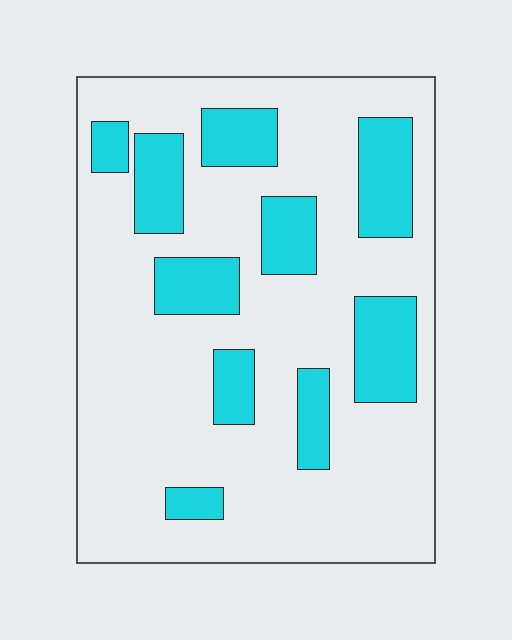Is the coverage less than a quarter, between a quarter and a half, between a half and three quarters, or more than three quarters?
Less than a quarter.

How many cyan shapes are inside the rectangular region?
10.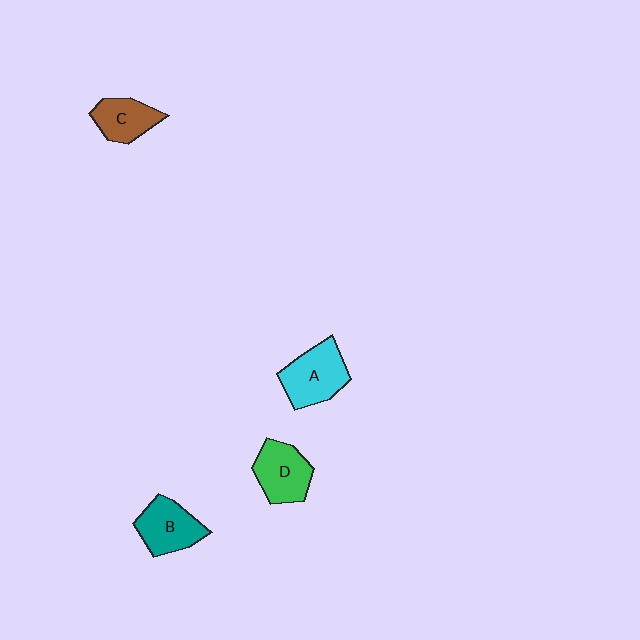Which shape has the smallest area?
Shape C (brown).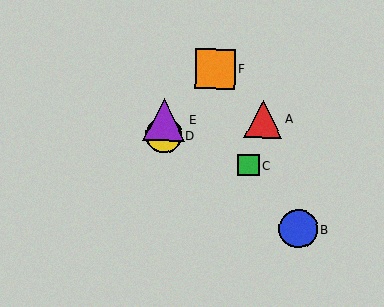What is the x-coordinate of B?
Object B is at x≈298.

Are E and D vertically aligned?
Yes, both are at x≈164.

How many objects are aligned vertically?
2 objects (D, E) are aligned vertically.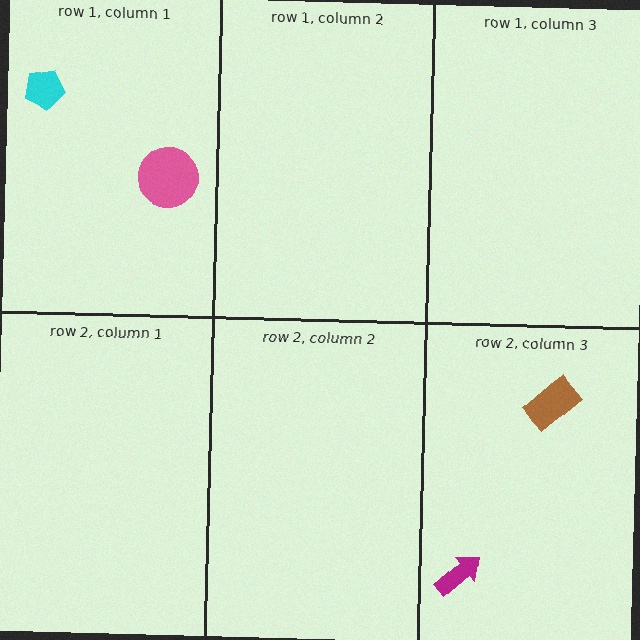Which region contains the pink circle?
The row 1, column 1 region.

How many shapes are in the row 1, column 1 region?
2.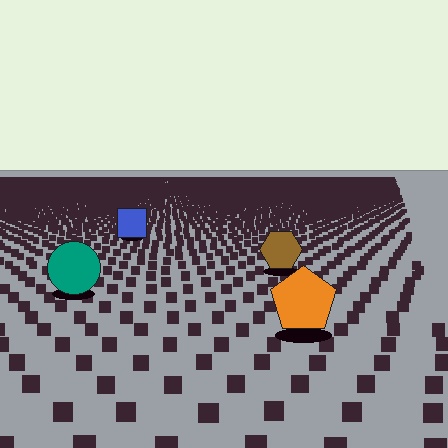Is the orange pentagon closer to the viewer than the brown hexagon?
Yes. The orange pentagon is closer — you can tell from the texture gradient: the ground texture is coarser near it.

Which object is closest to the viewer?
The orange pentagon is closest. The texture marks near it are larger and more spread out.